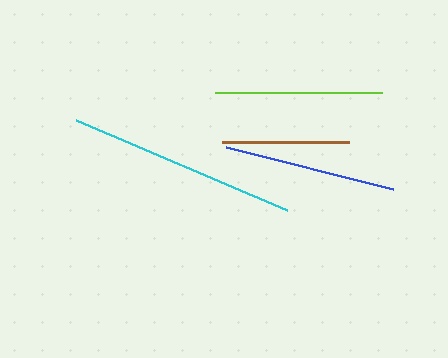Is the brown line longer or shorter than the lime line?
The lime line is longer than the brown line.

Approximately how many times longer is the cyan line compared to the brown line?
The cyan line is approximately 1.8 times the length of the brown line.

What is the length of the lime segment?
The lime segment is approximately 166 pixels long.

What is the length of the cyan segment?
The cyan segment is approximately 229 pixels long.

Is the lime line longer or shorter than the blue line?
The blue line is longer than the lime line.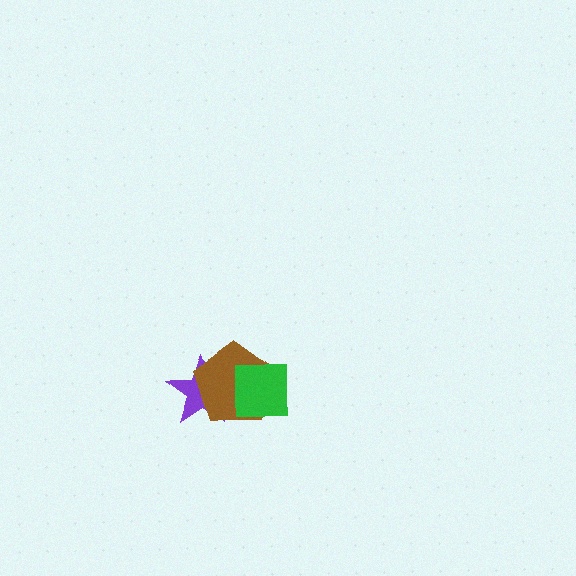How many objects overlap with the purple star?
1 object overlaps with the purple star.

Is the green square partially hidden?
No, no other shape covers it.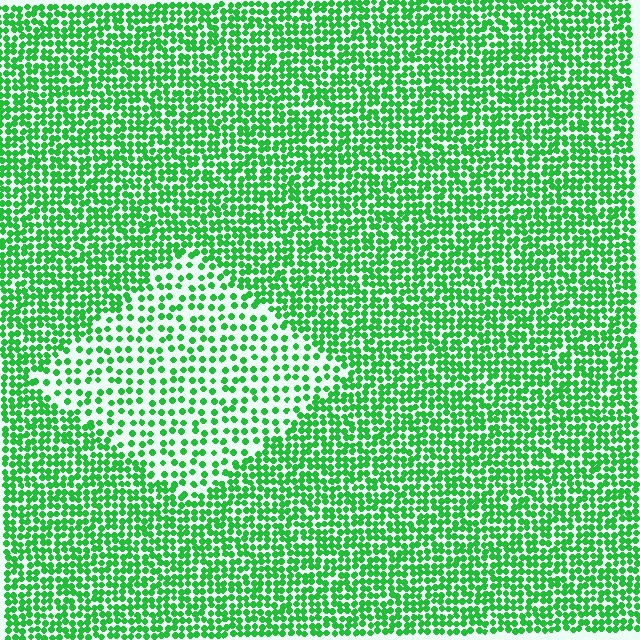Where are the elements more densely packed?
The elements are more densely packed outside the diamond boundary.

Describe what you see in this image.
The image contains small green elements arranged at two different densities. A diamond-shaped region is visible where the elements are less densely packed than the surrounding area.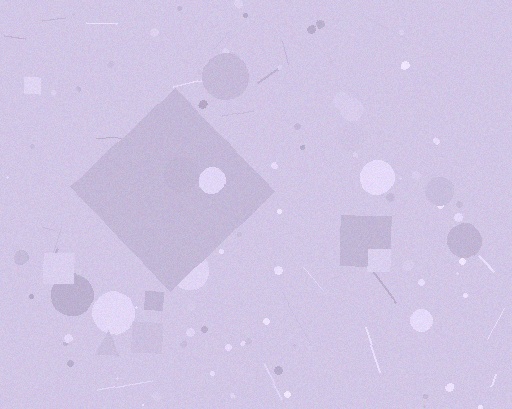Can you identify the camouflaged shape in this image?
The camouflaged shape is a diamond.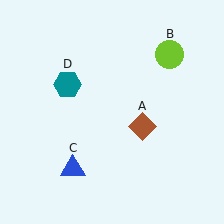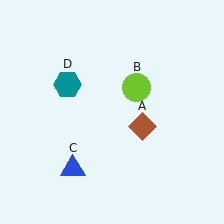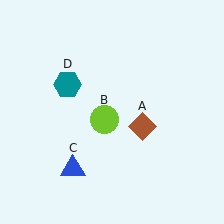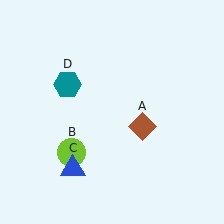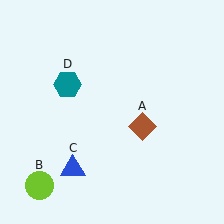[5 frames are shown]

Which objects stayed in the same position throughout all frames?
Brown diamond (object A) and blue triangle (object C) and teal hexagon (object D) remained stationary.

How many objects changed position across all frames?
1 object changed position: lime circle (object B).